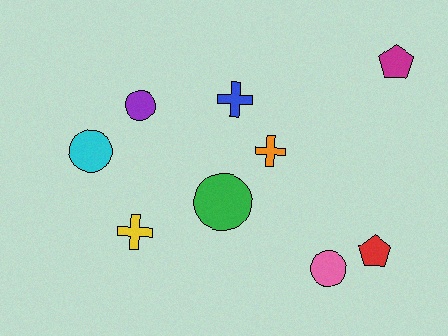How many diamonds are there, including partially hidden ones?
There are no diamonds.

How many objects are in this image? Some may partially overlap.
There are 9 objects.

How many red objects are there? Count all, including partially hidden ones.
There is 1 red object.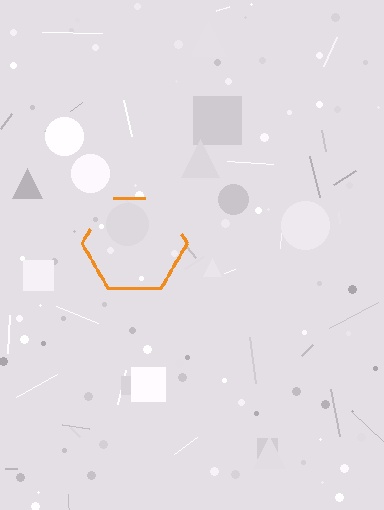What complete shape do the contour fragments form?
The contour fragments form a hexagon.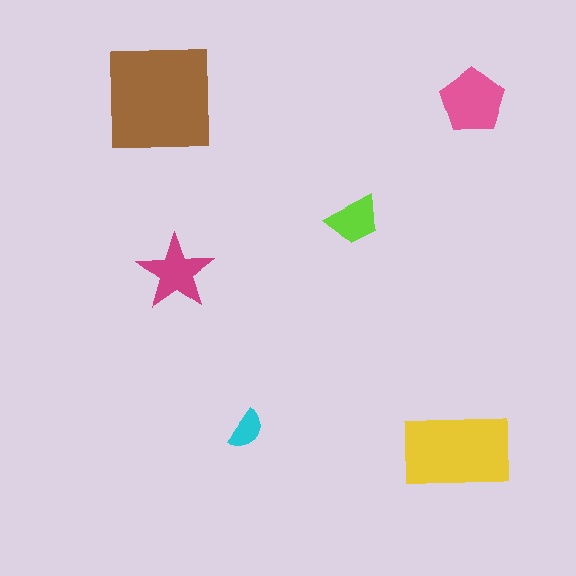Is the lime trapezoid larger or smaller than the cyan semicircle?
Larger.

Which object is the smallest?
The cyan semicircle.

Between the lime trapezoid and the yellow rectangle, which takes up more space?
The yellow rectangle.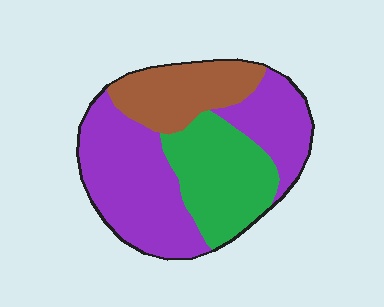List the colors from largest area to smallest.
From largest to smallest: purple, green, brown.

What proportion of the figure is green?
Green takes up between a quarter and a half of the figure.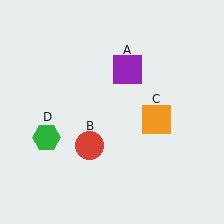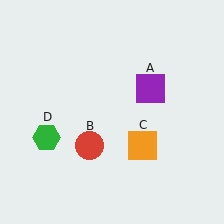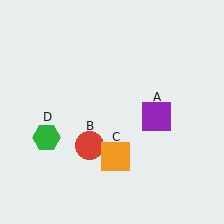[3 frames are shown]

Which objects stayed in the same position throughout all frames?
Red circle (object B) and green hexagon (object D) remained stationary.